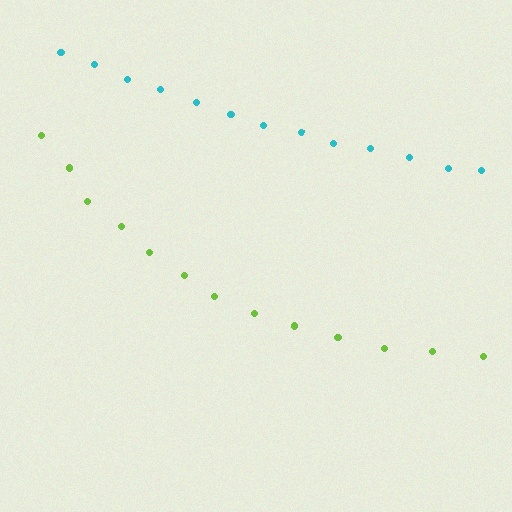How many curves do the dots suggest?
There are 2 distinct paths.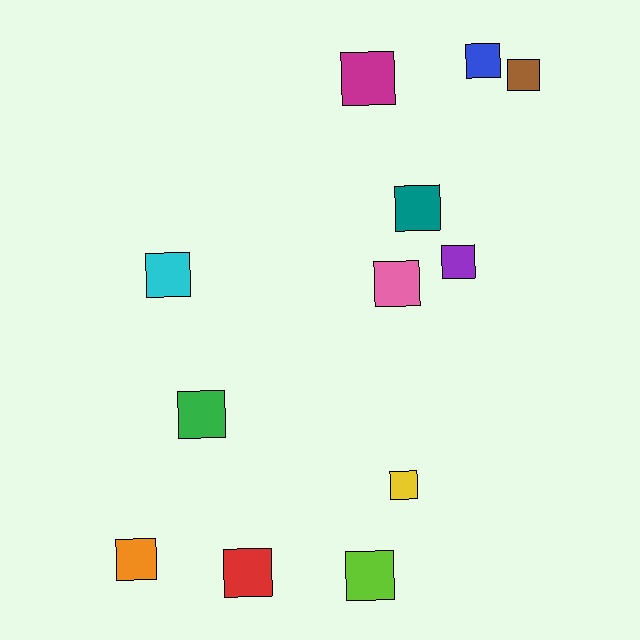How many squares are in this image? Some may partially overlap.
There are 12 squares.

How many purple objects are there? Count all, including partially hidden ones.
There is 1 purple object.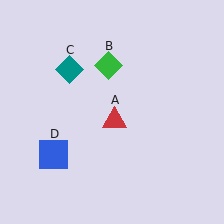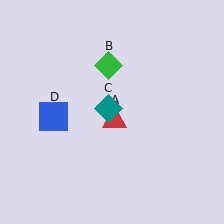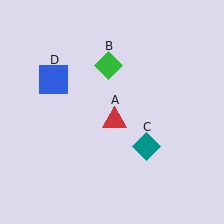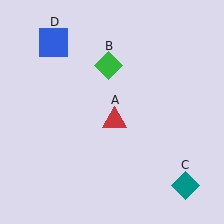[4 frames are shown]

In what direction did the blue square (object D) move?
The blue square (object D) moved up.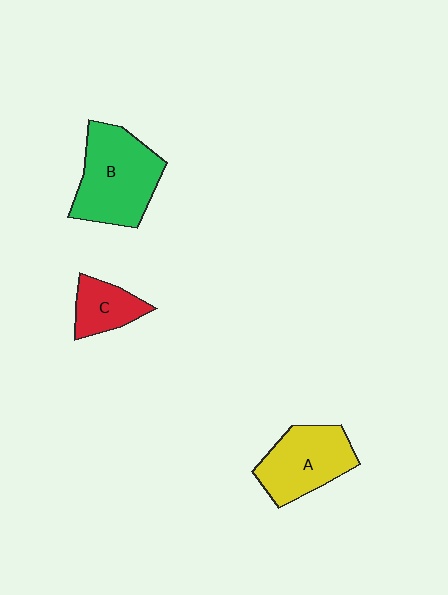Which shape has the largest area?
Shape B (green).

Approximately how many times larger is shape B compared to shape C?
Approximately 2.2 times.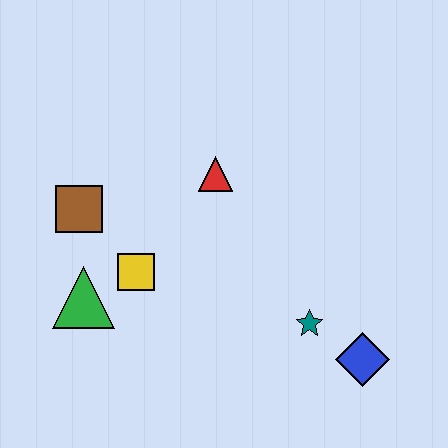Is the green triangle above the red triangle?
No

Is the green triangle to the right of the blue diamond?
No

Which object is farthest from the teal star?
The brown square is farthest from the teal star.